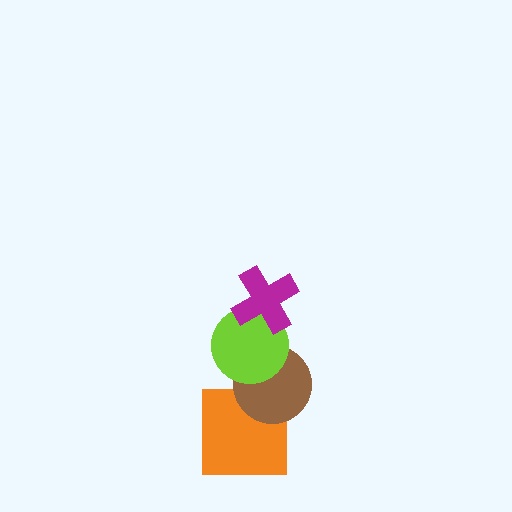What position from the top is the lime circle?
The lime circle is 2nd from the top.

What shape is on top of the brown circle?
The lime circle is on top of the brown circle.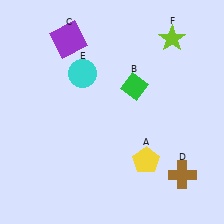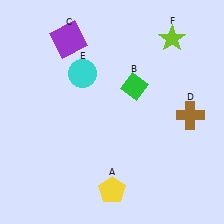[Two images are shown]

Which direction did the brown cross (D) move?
The brown cross (D) moved up.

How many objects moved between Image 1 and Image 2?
2 objects moved between the two images.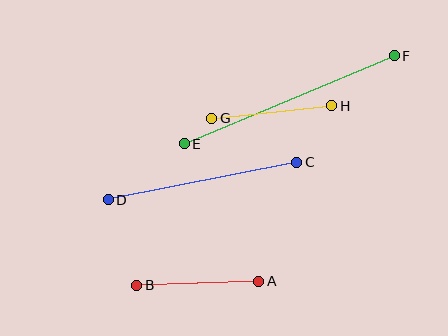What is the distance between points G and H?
The distance is approximately 121 pixels.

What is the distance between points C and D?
The distance is approximately 192 pixels.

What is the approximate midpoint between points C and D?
The midpoint is at approximately (202, 181) pixels.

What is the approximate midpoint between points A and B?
The midpoint is at approximately (198, 283) pixels.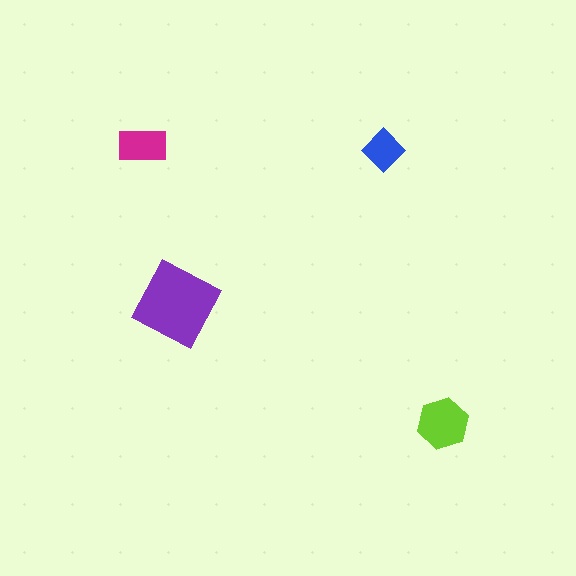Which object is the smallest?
The blue diamond.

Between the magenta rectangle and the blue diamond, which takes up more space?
The magenta rectangle.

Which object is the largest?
The purple square.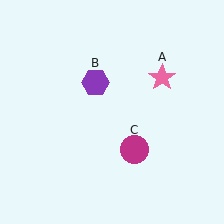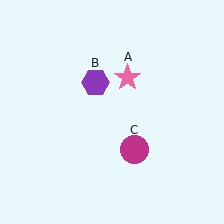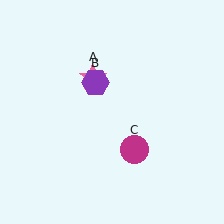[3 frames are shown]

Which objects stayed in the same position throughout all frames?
Purple hexagon (object B) and magenta circle (object C) remained stationary.